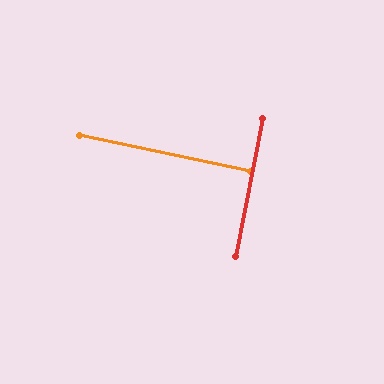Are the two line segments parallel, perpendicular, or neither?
Perpendicular — they meet at approximately 89°.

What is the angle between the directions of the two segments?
Approximately 89 degrees.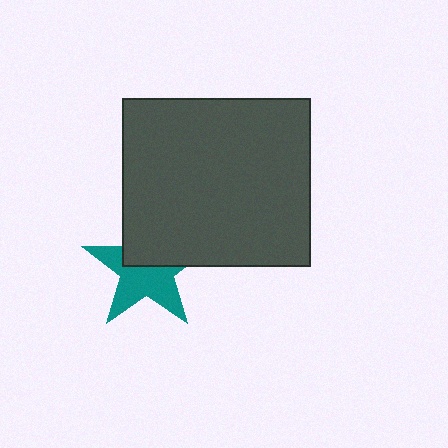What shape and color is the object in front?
The object in front is a dark gray rectangle.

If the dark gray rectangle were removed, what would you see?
You would see the complete teal star.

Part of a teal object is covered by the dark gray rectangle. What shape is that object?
It is a star.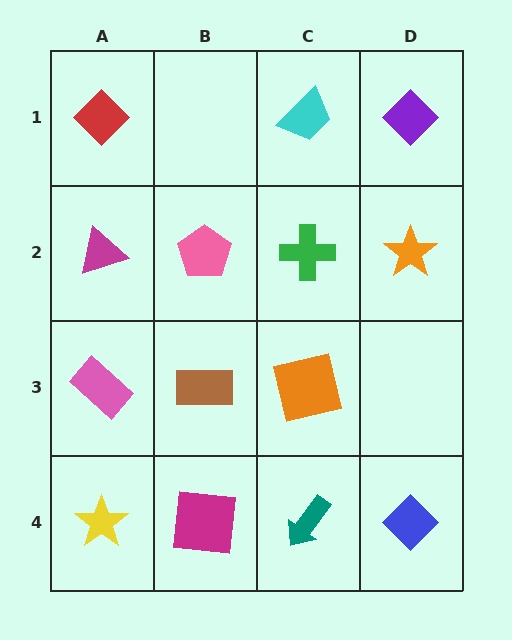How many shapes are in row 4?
4 shapes.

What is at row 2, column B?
A pink pentagon.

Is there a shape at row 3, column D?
No, that cell is empty.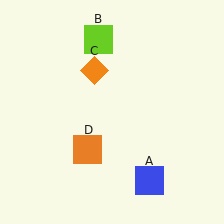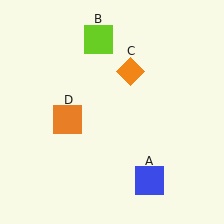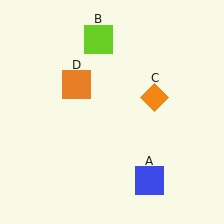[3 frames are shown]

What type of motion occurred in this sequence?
The orange diamond (object C), orange square (object D) rotated clockwise around the center of the scene.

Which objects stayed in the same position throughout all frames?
Blue square (object A) and lime square (object B) remained stationary.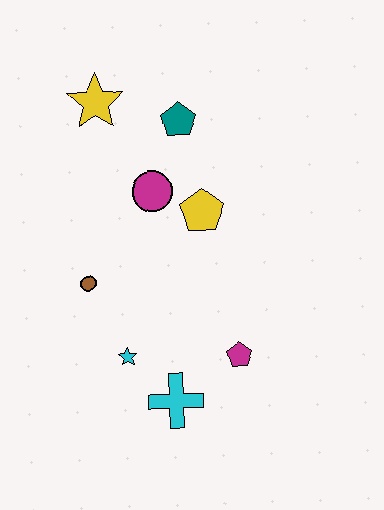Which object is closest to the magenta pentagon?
The cyan cross is closest to the magenta pentagon.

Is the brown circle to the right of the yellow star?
No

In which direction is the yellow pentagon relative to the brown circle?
The yellow pentagon is to the right of the brown circle.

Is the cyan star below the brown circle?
Yes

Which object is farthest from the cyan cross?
The yellow star is farthest from the cyan cross.